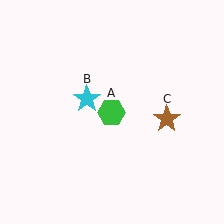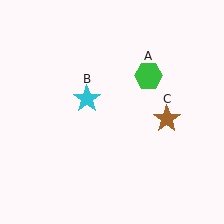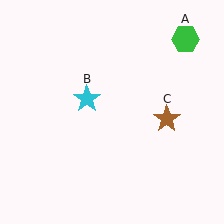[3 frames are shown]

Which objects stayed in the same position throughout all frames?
Cyan star (object B) and brown star (object C) remained stationary.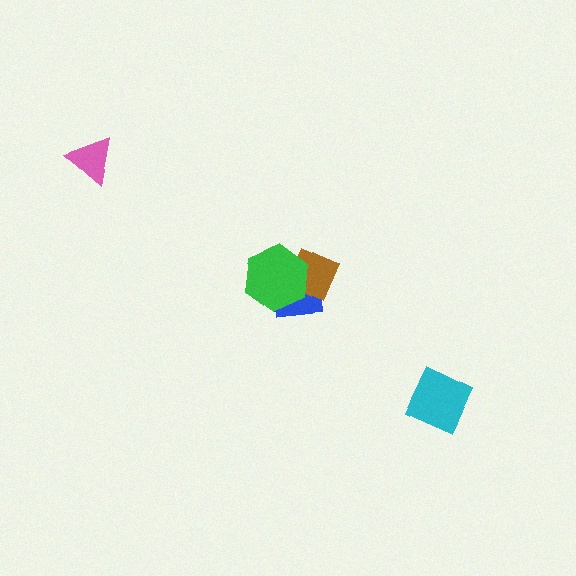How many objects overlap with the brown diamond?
2 objects overlap with the brown diamond.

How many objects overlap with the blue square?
2 objects overlap with the blue square.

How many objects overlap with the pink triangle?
0 objects overlap with the pink triangle.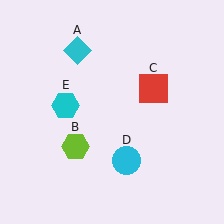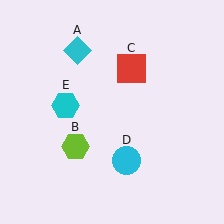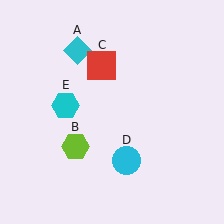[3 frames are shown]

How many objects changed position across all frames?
1 object changed position: red square (object C).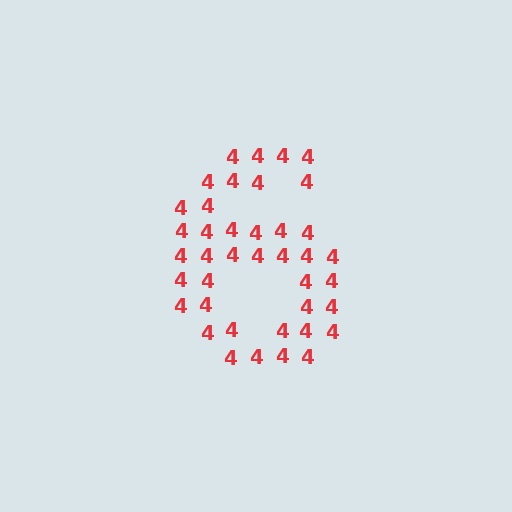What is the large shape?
The large shape is the digit 6.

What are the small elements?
The small elements are digit 4's.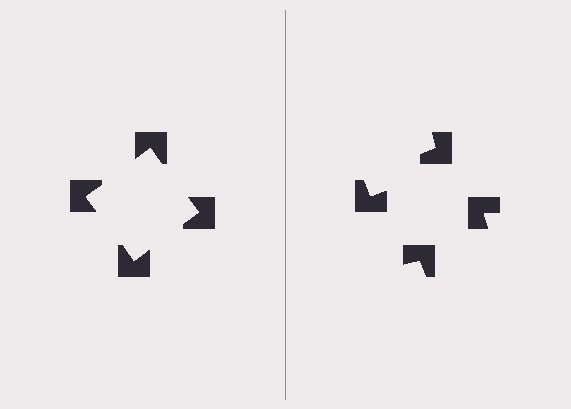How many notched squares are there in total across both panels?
8 — 4 on each side.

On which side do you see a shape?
An illusory square appears on the left side. On the right side the wedge cuts are rotated, so no coherent shape forms.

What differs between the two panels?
The notched squares are positioned identically on both sides; only the wedge orientations differ. On the left they align to a square; on the right they are misaligned.